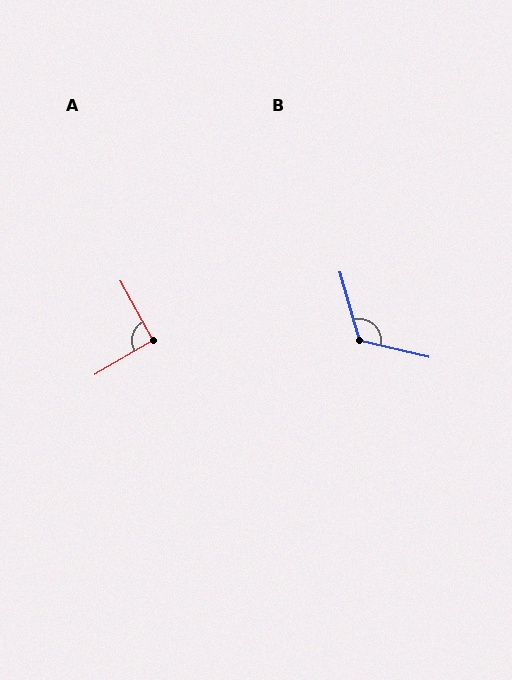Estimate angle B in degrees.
Approximately 119 degrees.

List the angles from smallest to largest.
A (92°), B (119°).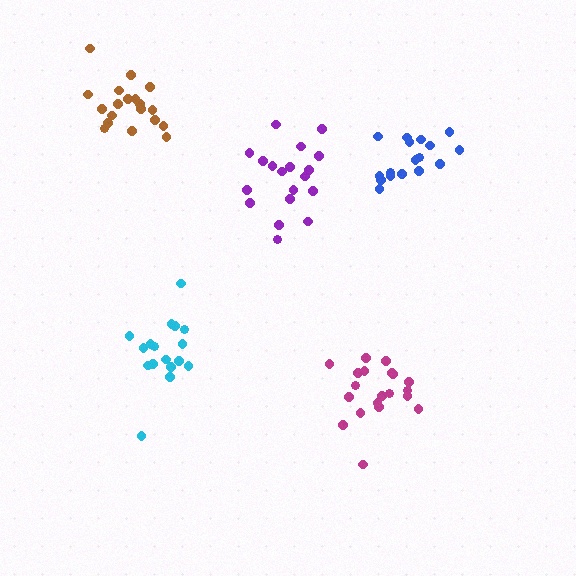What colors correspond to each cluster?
The clusters are colored: cyan, blue, magenta, purple, brown.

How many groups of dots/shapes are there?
There are 5 groups.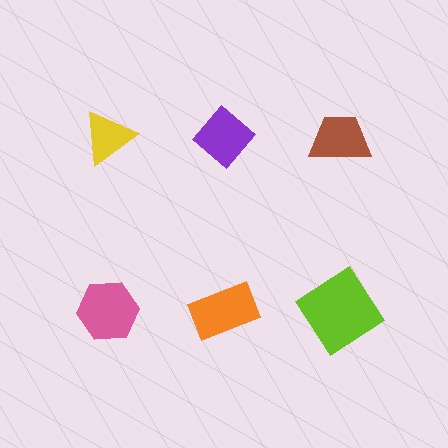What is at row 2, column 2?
An orange rectangle.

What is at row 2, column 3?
A lime diamond.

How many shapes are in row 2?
3 shapes.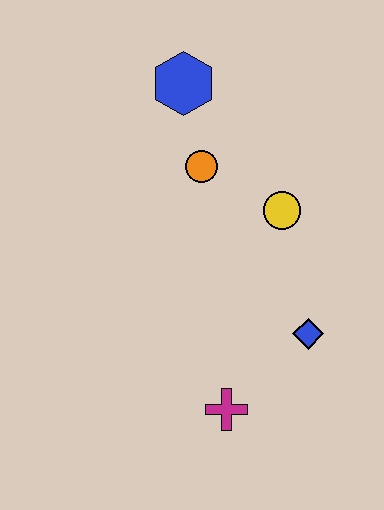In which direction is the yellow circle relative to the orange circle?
The yellow circle is to the right of the orange circle.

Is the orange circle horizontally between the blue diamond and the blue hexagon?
Yes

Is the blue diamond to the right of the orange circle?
Yes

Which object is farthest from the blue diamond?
The blue hexagon is farthest from the blue diamond.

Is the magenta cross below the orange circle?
Yes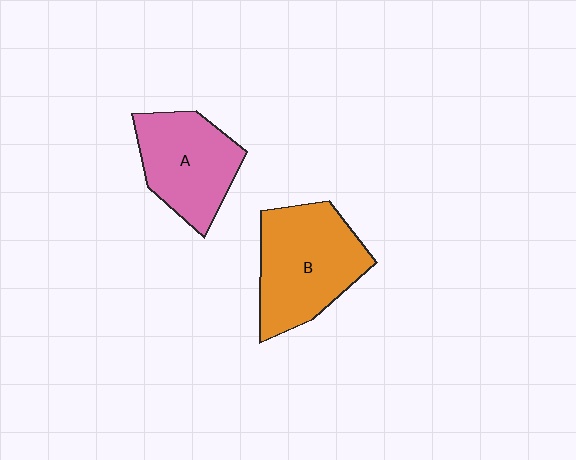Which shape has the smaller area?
Shape A (pink).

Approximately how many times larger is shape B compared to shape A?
Approximately 1.2 times.